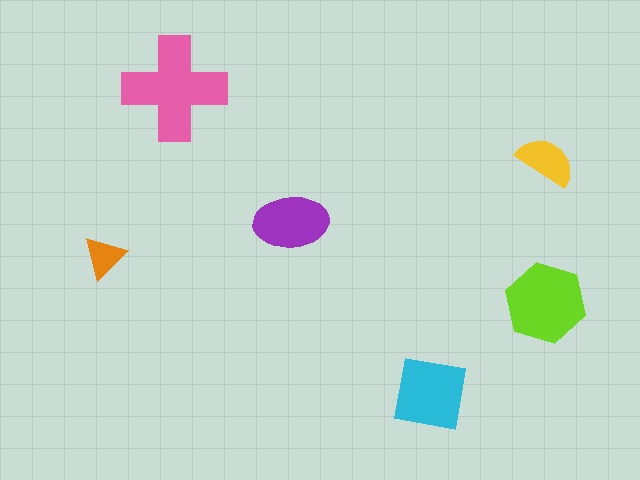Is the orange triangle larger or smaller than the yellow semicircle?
Smaller.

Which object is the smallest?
The orange triangle.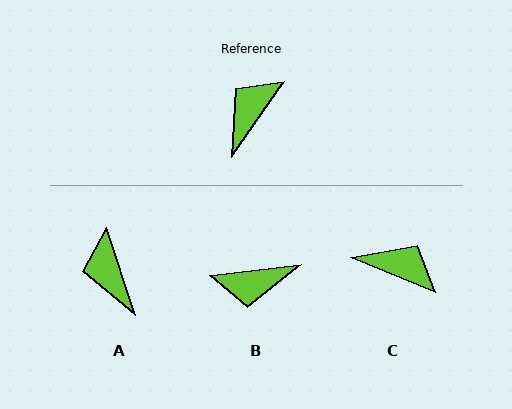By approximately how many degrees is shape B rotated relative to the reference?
Approximately 132 degrees counter-clockwise.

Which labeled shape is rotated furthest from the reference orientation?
B, about 132 degrees away.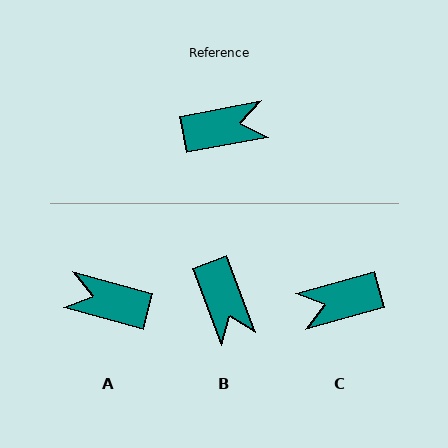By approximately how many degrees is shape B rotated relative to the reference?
Approximately 80 degrees clockwise.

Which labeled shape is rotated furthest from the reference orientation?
C, about 175 degrees away.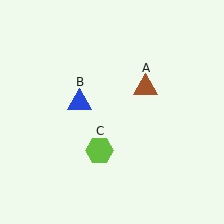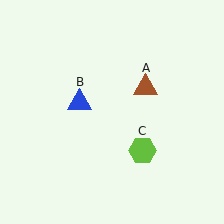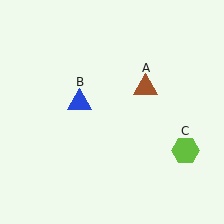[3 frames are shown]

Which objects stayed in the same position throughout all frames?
Brown triangle (object A) and blue triangle (object B) remained stationary.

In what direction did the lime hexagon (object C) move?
The lime hexagon (object C) moved right.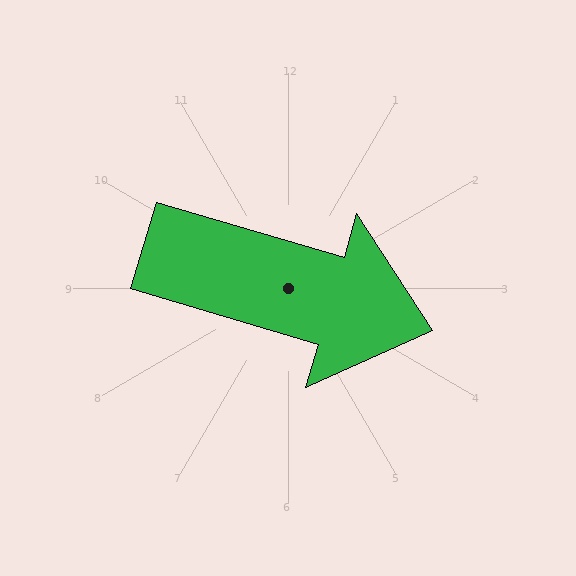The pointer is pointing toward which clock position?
Roughly 4 o'clock.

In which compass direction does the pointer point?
East.